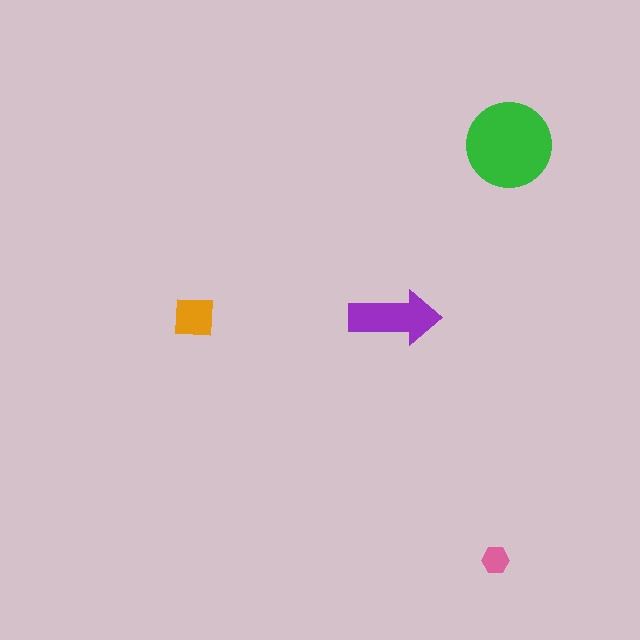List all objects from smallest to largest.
The pink hexagon, the orange square, the purple arrow, the green circle.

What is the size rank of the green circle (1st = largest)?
1st.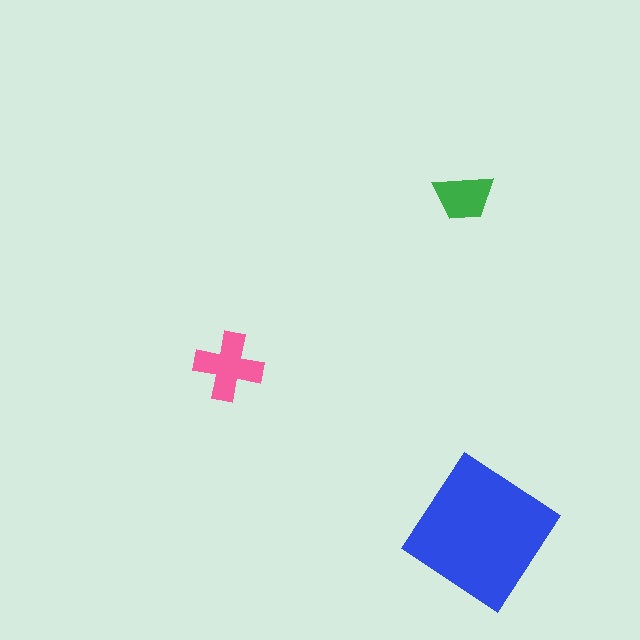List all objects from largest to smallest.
The blue diamond, the pink cross, the green trapezoid.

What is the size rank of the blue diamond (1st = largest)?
1st.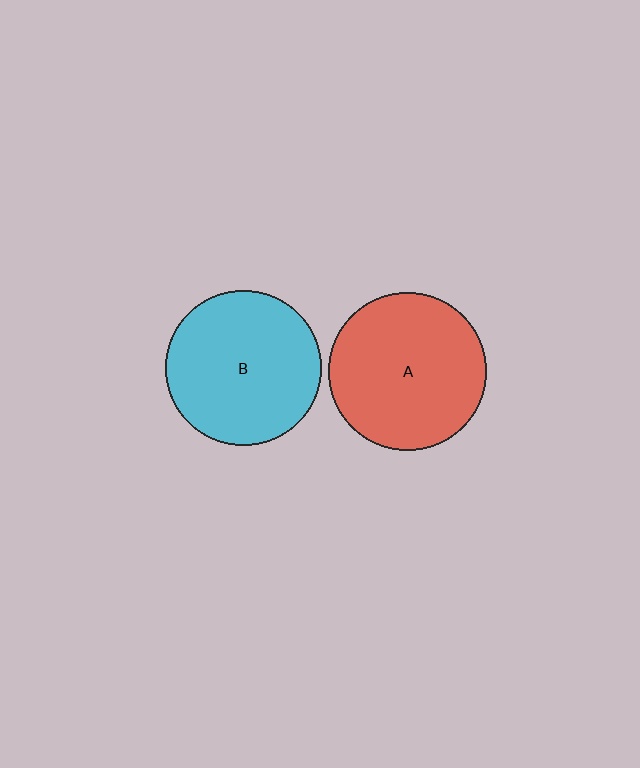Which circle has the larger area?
Circle A (red).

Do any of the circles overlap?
No, none of the circles overlap.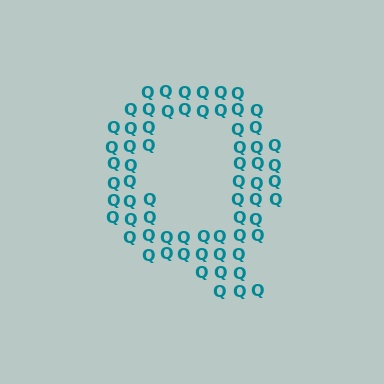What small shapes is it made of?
It is made of small letter Q's.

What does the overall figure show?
The overall figure shows the letter Q.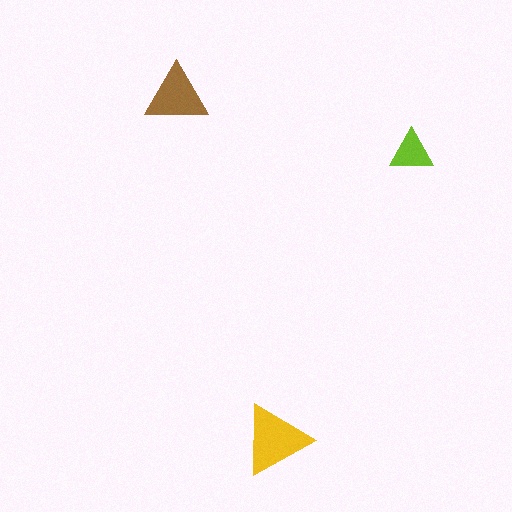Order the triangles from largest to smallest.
the yellow one, the brown one, the lime one.